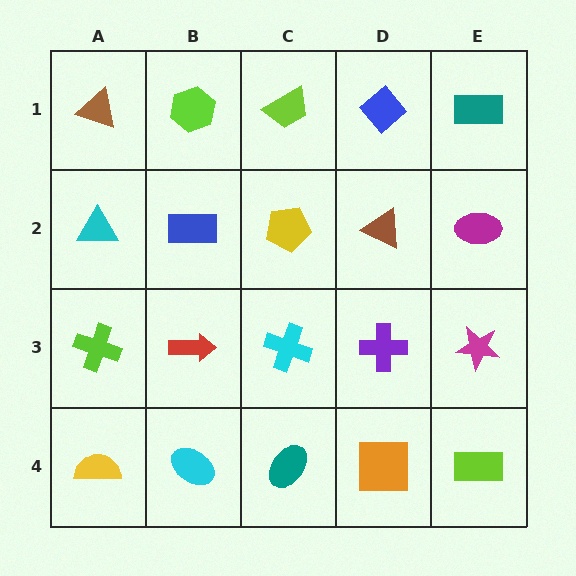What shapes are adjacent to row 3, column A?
A cyan triangle (row 2, column A), a yellow semicircle (row 4, column A), a red arrow (row 3, column B).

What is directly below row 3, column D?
An orange square.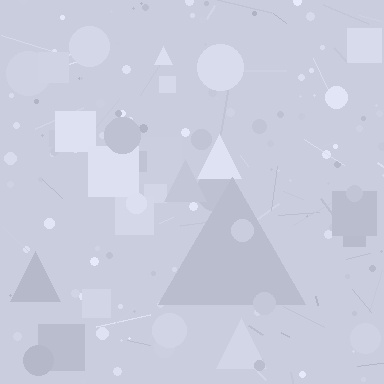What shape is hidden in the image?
A triangle is hidden in the image.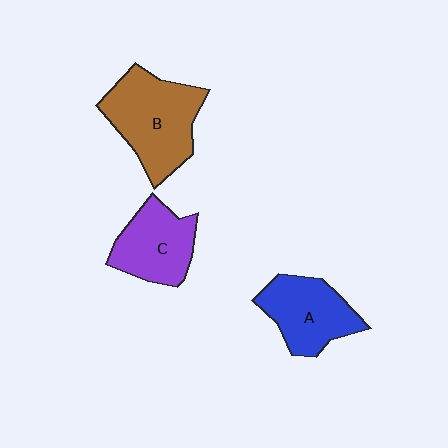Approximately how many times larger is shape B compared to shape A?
Approximately 1.3 times.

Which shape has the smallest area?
Shape C (purple).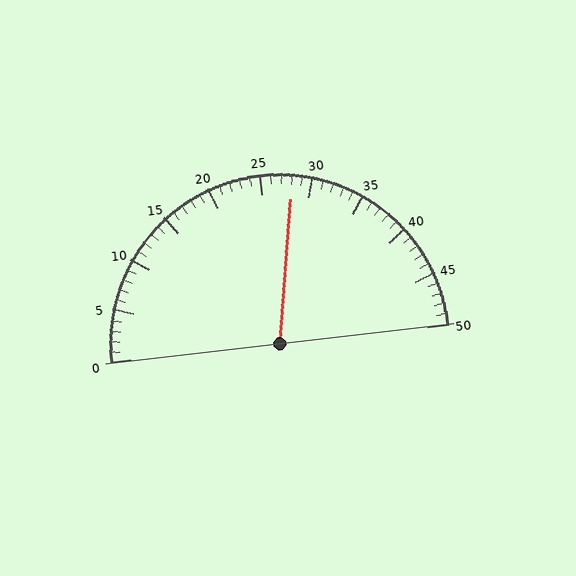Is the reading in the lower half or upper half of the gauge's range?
The reading is in the upper half of the range (0 to 50).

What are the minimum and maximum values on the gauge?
The gauge ranges from 0 to 50.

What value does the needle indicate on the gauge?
The needle indicates approximately 28.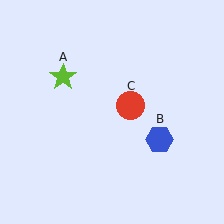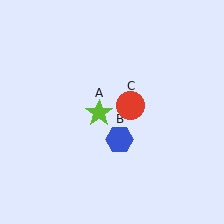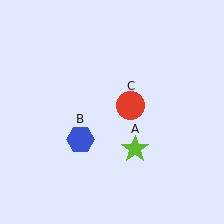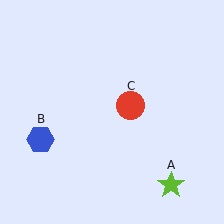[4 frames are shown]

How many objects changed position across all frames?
2 objects changed position: lime star (object A), blue hexagon (object B).